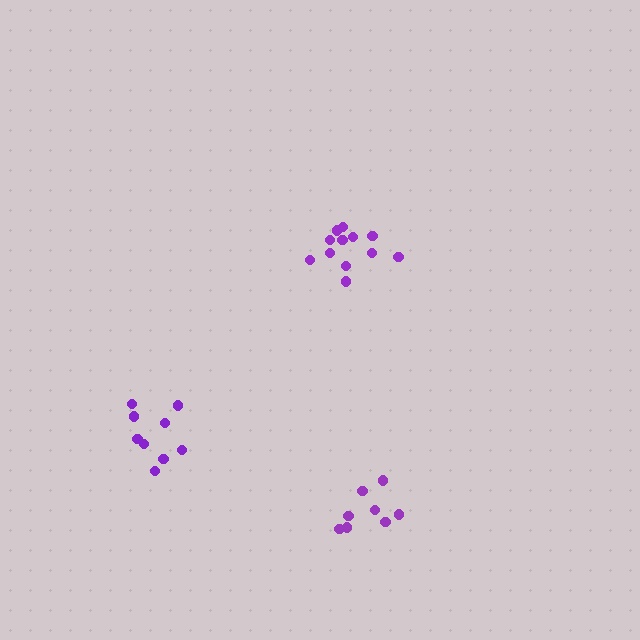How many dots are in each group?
Group 1: 9 dots, Group 2: 8 dots, Group 3: 12 dots (29 total).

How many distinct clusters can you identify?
There are 3 distinct clusters.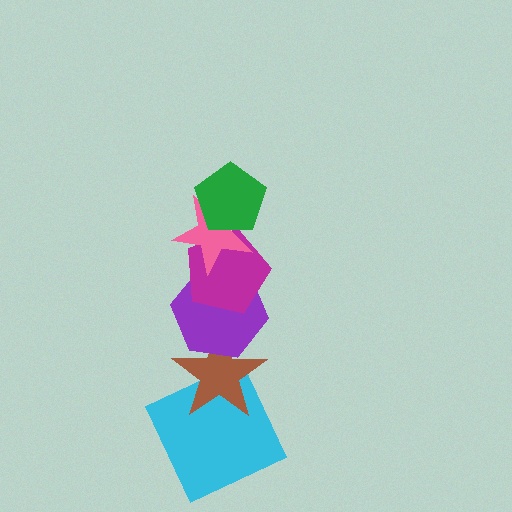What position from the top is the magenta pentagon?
The magenta pentagon is 3rd from the top.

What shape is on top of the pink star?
The green pentagon is on top of the pink star.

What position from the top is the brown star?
The brown star is 5th from the top.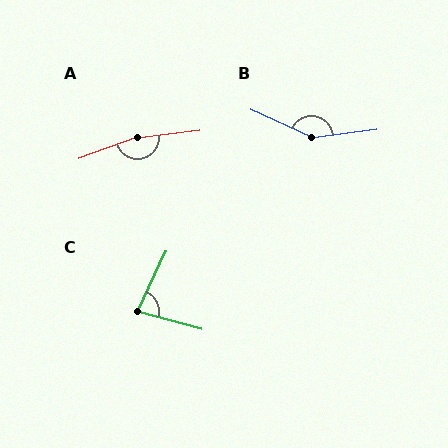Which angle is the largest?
A, at approximately 167 degrees.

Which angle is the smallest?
C, at approximately 80 degrees.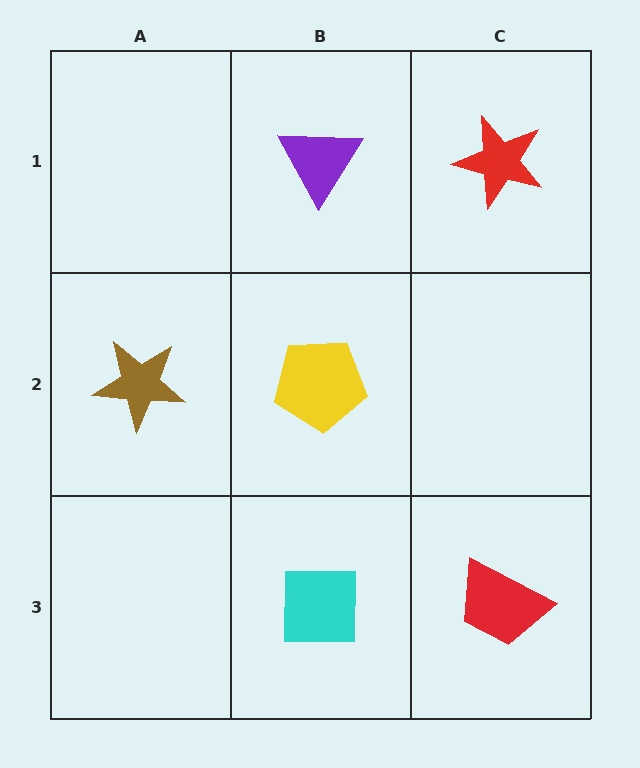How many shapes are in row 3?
2 shapes.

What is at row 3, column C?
A red trapezoid.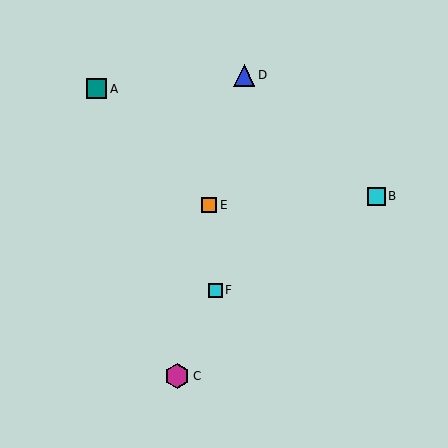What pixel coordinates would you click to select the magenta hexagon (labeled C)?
Click at (177, 376) to select the magenta hexagon C.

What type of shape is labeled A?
Shape A is a teal square.